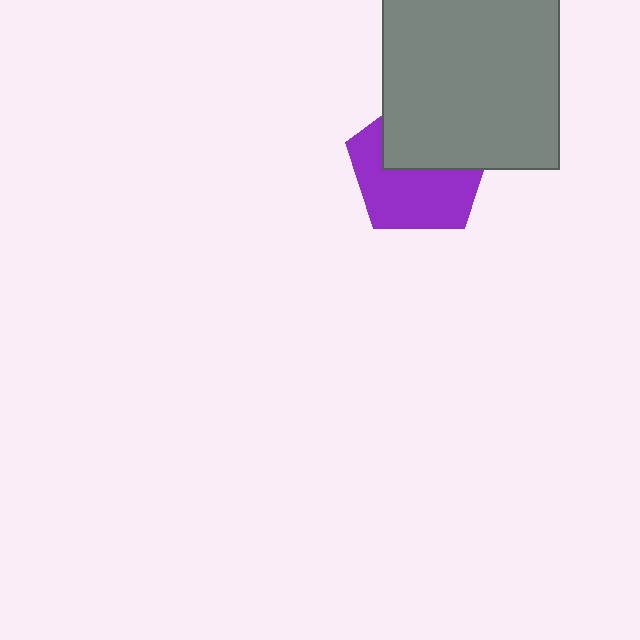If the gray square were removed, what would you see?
You would see the complete purple pentagon.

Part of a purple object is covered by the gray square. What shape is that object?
It is a pentagon.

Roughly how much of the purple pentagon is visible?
About half of it is visible (roughly 56%).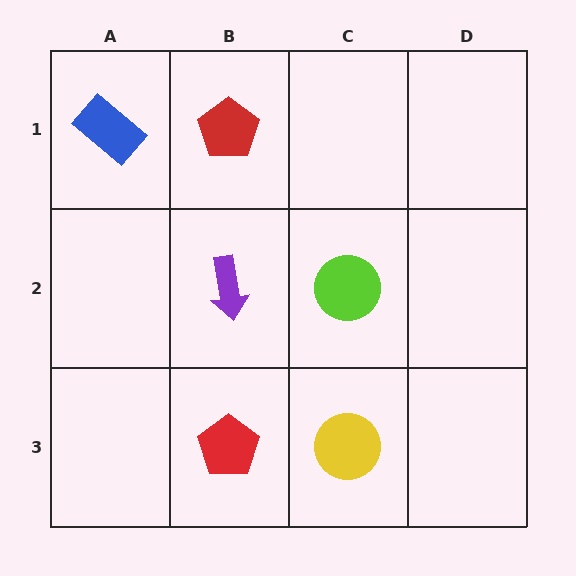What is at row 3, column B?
A red pentagon.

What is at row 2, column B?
A purple arrow.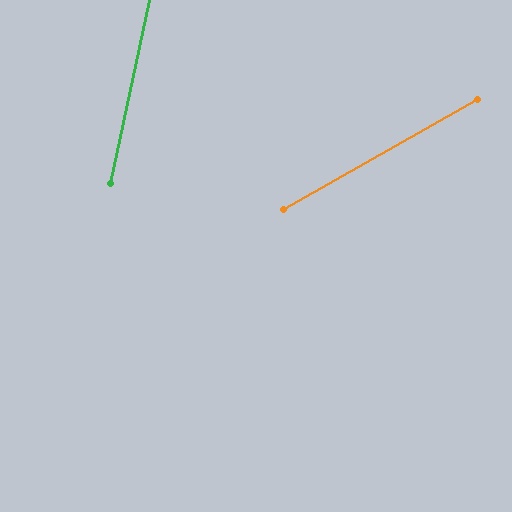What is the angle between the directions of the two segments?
Approximately 48 degrees.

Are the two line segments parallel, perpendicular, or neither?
Neither parallel nor perpendicular — they differ by about 48°.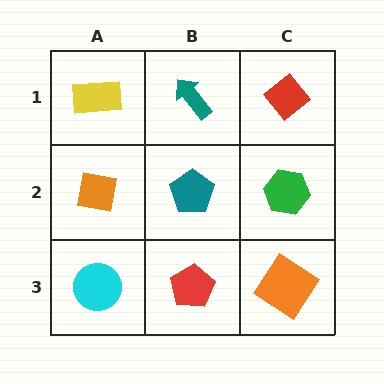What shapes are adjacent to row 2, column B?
A teal arrow (row 1, column B), a red pentagon (row 3, column B), an orange square (row 2, column A), a green hexagon (row 2, column C).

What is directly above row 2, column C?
A red diamond.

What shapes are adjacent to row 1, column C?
A green hexagon (row 2, column C), a teal arrow (row 1, column B).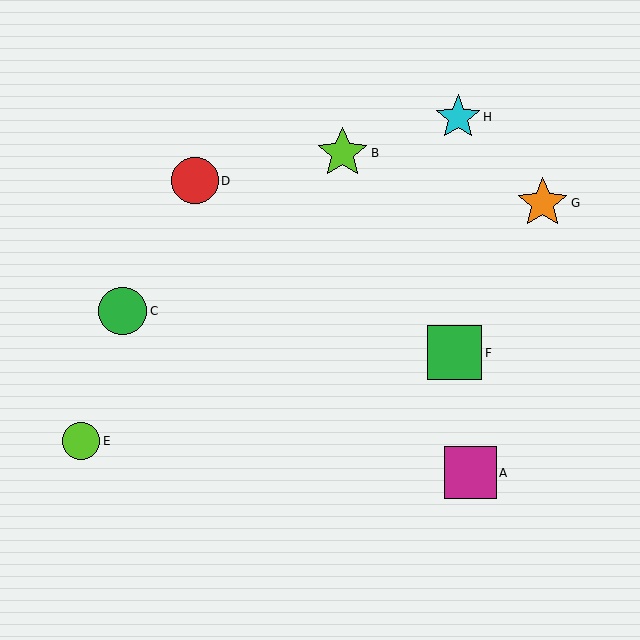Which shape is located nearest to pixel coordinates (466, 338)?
The green square (labeled F) at (455, 353) is nearest to that location.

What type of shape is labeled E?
Shape E is a lime circle.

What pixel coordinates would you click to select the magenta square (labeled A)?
Click at (470, 473) to select the magenta square A.